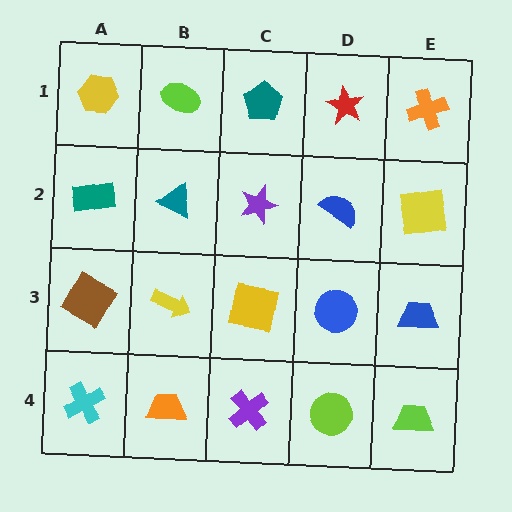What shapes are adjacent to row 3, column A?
A teal rectangle (row 2, column A), a cyan cross (row 4, column A), a yellow arrow (row 3, column B).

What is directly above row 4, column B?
A yellow arrow.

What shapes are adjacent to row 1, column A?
A teal rectangle (row 2, column A), a lime ellipse (row 1, column B).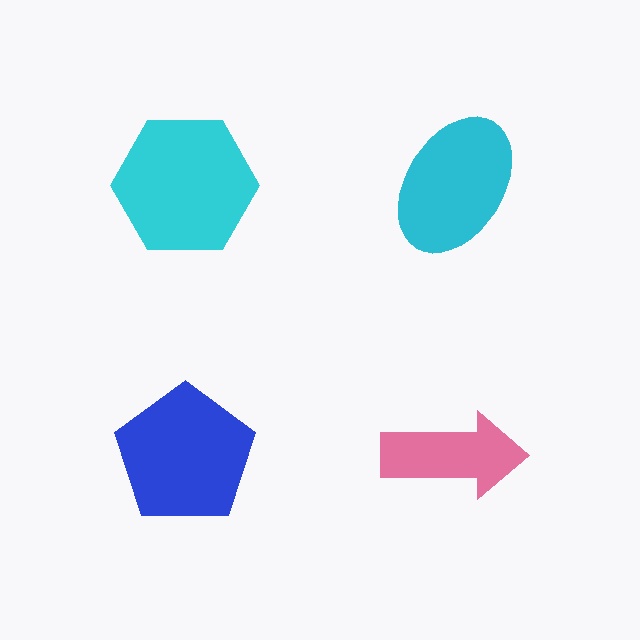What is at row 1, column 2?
A cyan ellipse.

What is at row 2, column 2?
A pink arrow.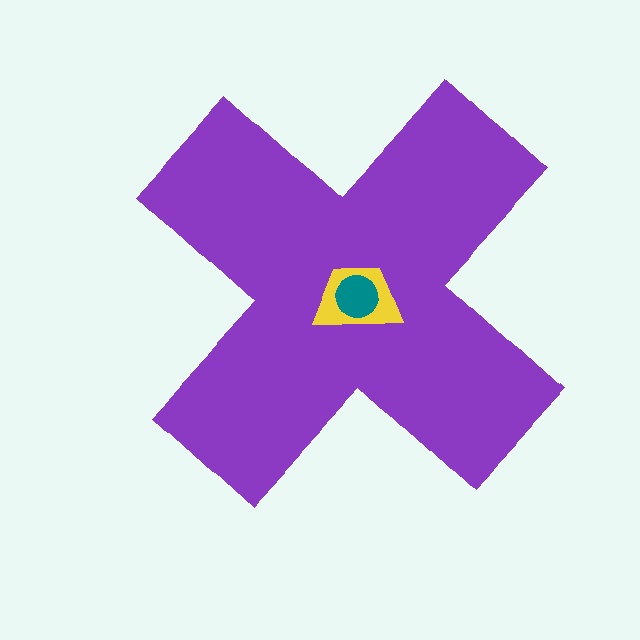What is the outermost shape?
The purple cross.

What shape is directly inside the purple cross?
The yellow trapezoid.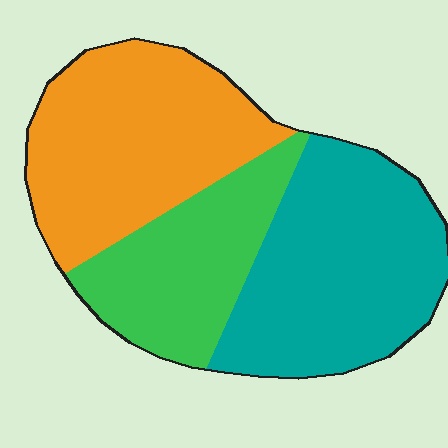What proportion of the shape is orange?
Orange takes up about three eighths (3/8) of the shape.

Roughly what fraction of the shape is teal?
Teal takes up about three eighths (3/8) of the shape.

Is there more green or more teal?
Teal.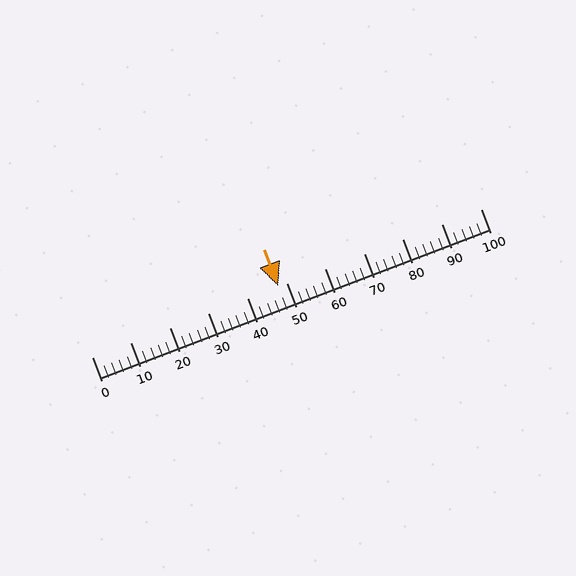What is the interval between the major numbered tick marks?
The major tick marks are spaced 10 units apart.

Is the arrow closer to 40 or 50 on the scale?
The arrow is closer to 50.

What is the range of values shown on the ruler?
The ruler shows values from 0 to 100.